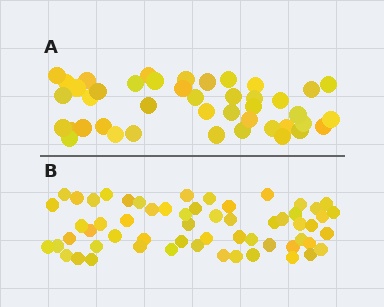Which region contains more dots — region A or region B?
Region B (the bottom region) has more dots.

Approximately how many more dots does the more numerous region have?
Region B has approximately 15 more dots than region A.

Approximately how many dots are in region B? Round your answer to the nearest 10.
About 60 dots. (The exact count is 59, which rounds to 60.)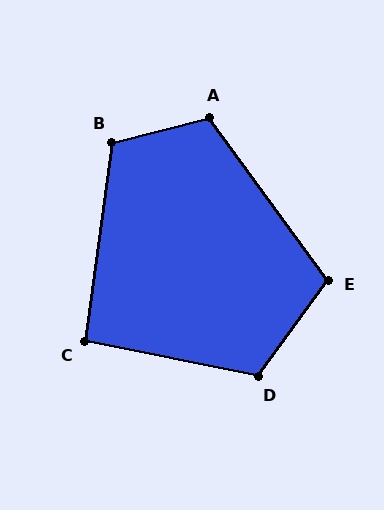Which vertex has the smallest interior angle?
C, at approximately 94 degrees.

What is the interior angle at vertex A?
Approximately 112 degrees (obtuse).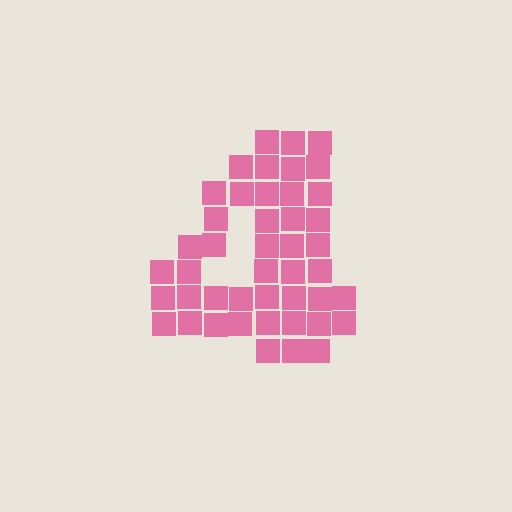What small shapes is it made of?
It is made of small squares.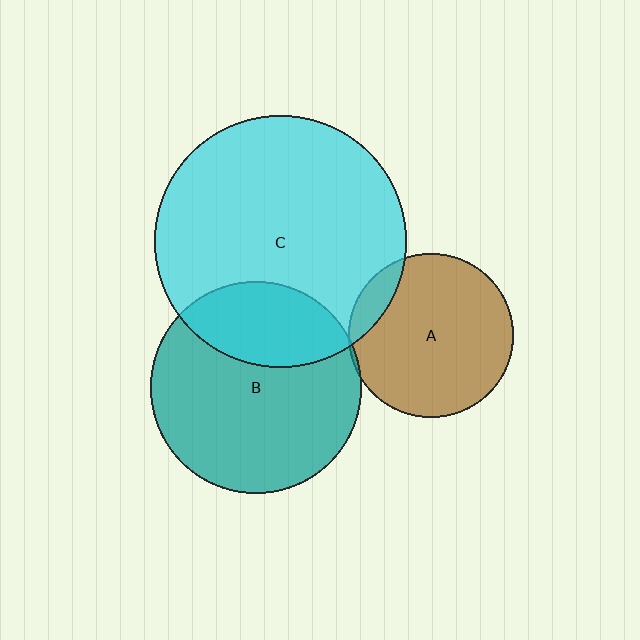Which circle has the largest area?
Circle C (cyan).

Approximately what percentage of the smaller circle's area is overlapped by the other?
Approximately 30%.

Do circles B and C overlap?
Yes.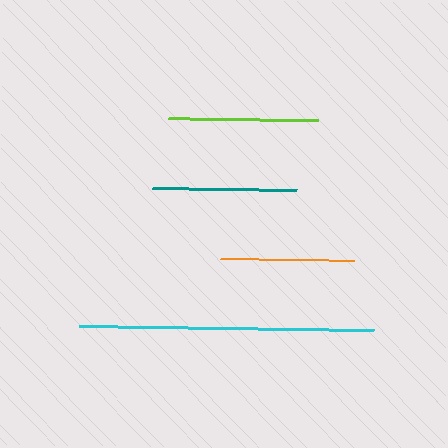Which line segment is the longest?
The cyan line is the longest at approximately 295 pixels.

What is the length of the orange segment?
The orange segment is approximately 134 pixels long.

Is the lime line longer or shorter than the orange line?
The lime line is longer than the orange line.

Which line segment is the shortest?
The orange line is the shortest at approximately 134 pixels.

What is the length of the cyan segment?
The cyan segment is approximately 295 pixels long.